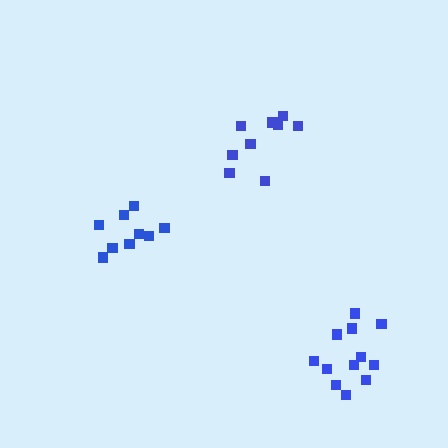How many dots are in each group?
Group 1: 9 dots, Group 2: 12 dots, Group 3: 9 dots (30 total).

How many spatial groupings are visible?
There are 3 spatial groupings.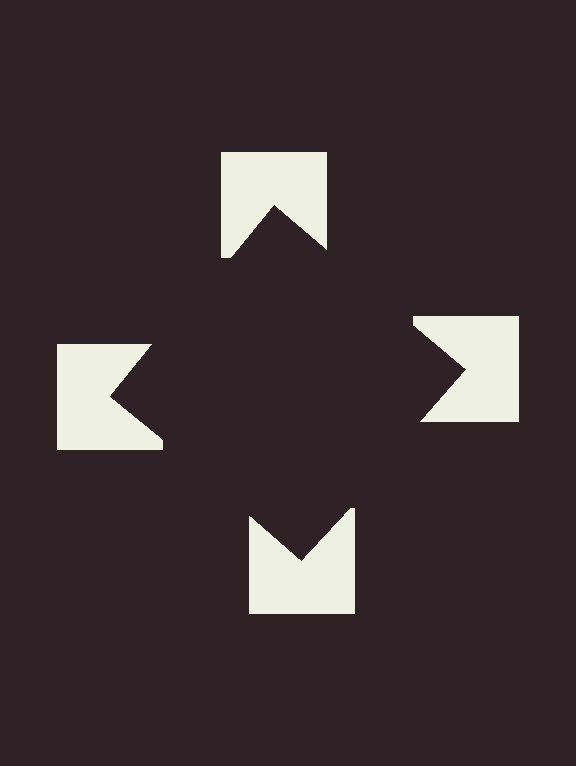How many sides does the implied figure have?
4 sides.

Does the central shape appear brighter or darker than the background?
It typically appears slightly darker than the background, even though no actual brightness change is drawn.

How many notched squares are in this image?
There are 4 — one at each vertex of the illusory square.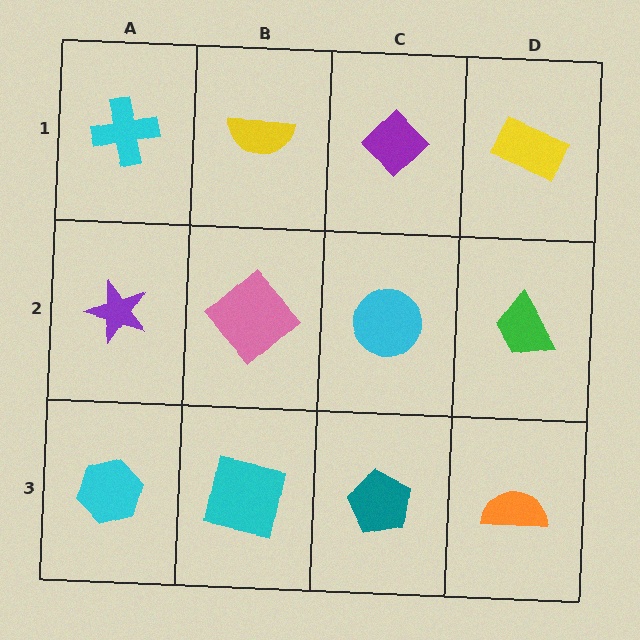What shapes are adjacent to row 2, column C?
A purple diamond (row 1, column C), a teal pentagon (row 3, column C), a pink diamond (row 2, column B), a green trapezoid (row 2, column D).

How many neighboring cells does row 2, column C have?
4.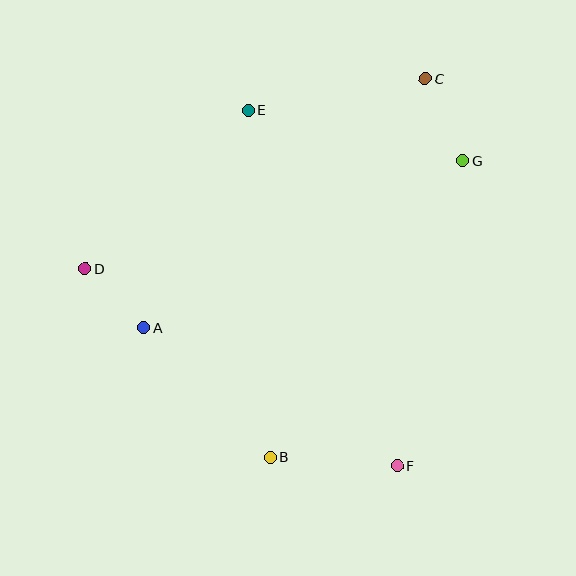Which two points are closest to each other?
Points A and D are closest to each other.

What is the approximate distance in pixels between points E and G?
The distance between E and G is approximately 220 pixels.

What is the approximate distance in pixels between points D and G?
The distance between D and G is approximately 393 pixels.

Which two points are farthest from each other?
Points B and C are farthest from each other.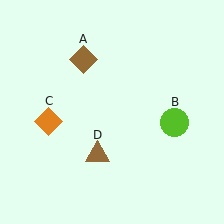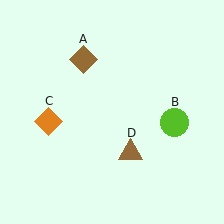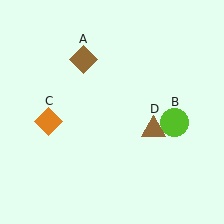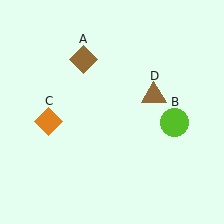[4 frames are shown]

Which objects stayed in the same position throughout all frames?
Brown diamond (object A) and lime circle (object B) and orange diamond (object C) remained stationary.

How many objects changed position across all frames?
1 object changed position: brown triangle (object D).